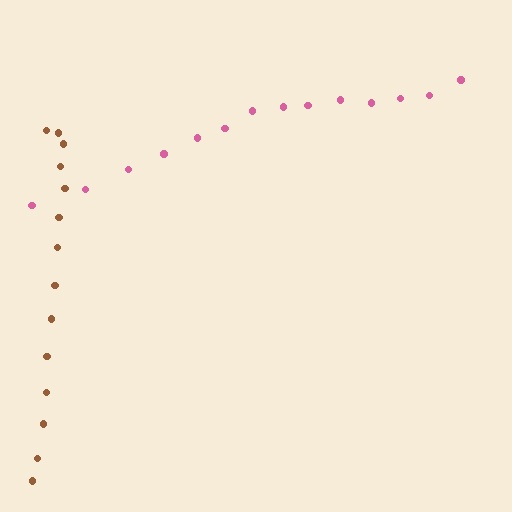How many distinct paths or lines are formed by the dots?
There are 2 distinct paths.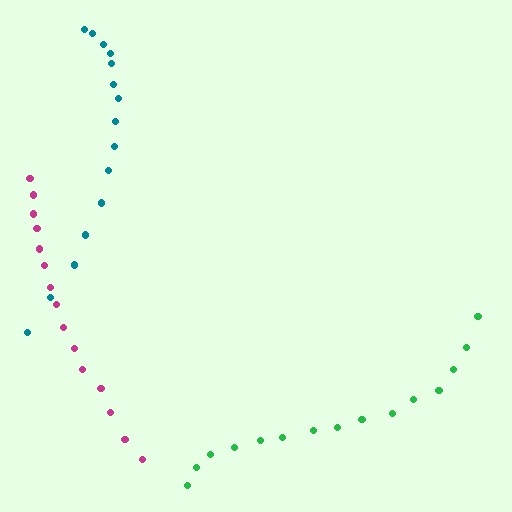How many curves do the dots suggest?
There are 3 distinct paths.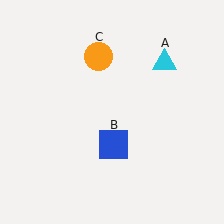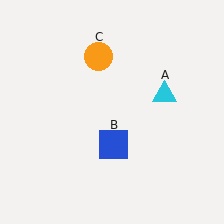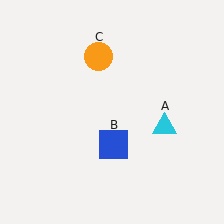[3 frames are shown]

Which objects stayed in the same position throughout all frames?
Blue square (object B) and orange circle (object C) remained stationary.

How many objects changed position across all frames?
1 object changed position: cyan triangle (object A).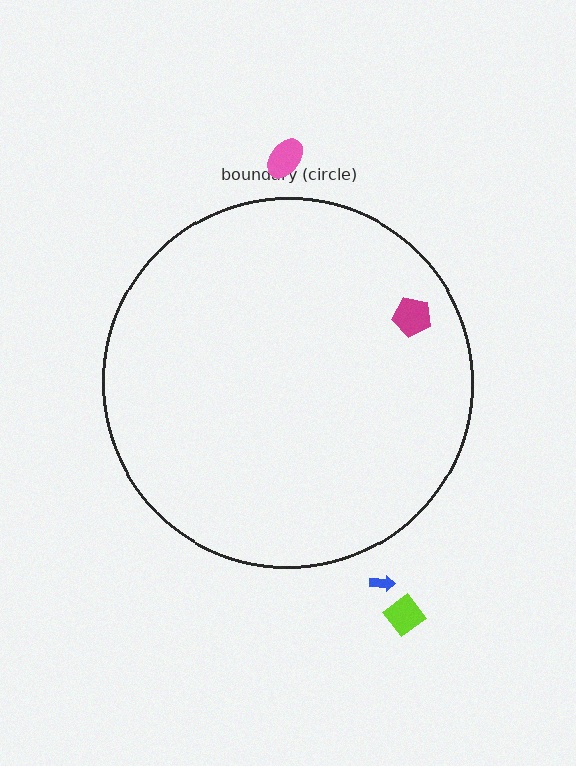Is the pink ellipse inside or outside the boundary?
Outside.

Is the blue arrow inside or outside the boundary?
Outside.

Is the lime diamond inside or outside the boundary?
Outside.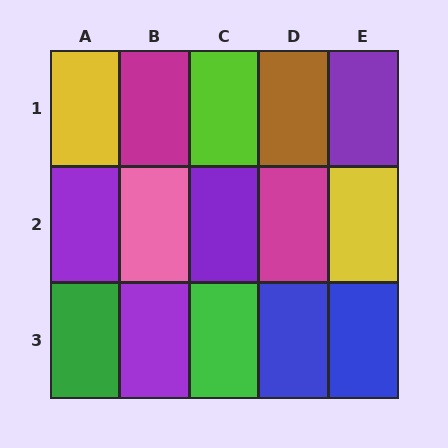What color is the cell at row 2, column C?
Purple.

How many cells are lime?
1 cell is lime.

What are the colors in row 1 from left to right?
Yellow, magenta, lime, brown, purple.